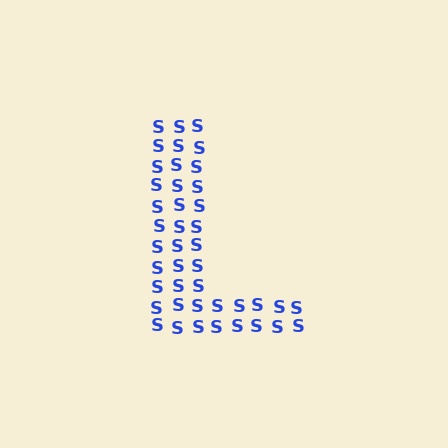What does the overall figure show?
The overall figure shows the letter L.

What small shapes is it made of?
It is made of small letter S's.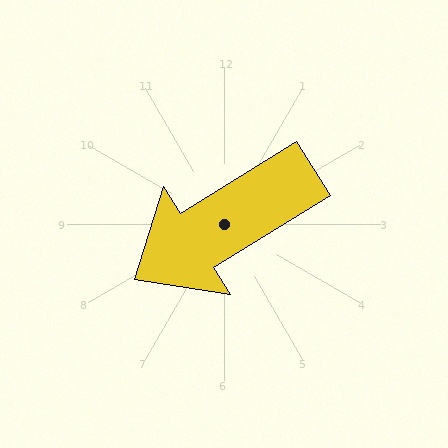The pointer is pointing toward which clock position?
Roughly 8 o'clock.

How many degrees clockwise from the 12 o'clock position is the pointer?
Approximately 238 degrees.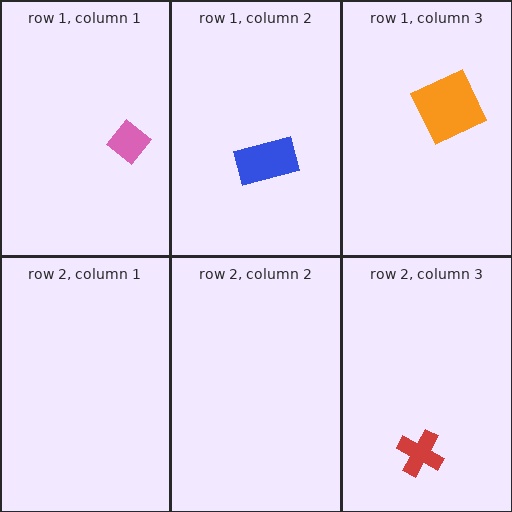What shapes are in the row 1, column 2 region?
The blue rectangle.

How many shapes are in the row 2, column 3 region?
1.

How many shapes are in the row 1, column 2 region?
1.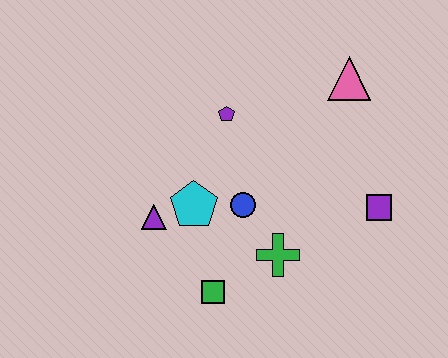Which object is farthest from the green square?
The pink triangle is farthest from the green square.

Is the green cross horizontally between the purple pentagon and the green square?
No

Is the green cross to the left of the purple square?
Yes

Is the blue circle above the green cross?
Yes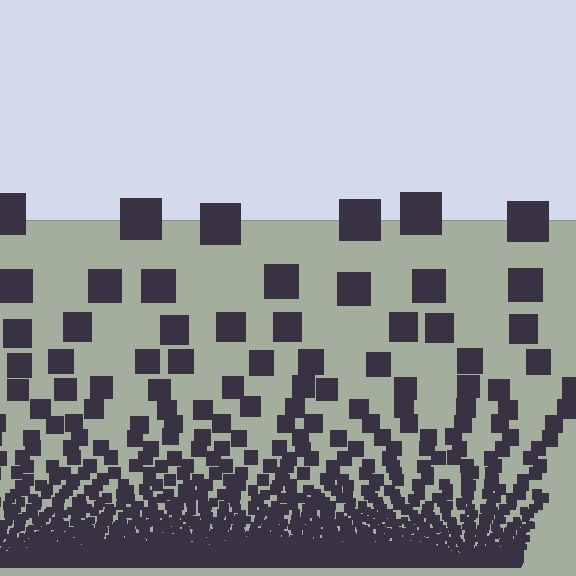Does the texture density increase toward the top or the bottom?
Density increases toward the bottom.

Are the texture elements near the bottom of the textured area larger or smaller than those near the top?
Smaller. The gradient is inverted — elements near the bottom are smaller and denser.